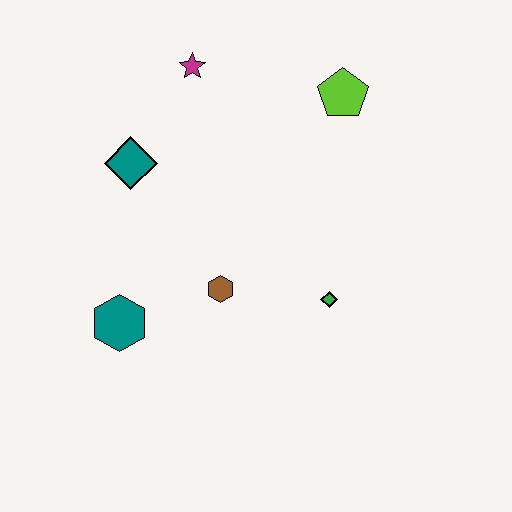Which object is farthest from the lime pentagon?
The teal hexagon is farthest from the lime pentagon.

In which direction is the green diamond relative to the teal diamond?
The green diamond is to the right of the teal diamond.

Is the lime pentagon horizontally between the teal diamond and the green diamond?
No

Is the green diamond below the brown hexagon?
Yes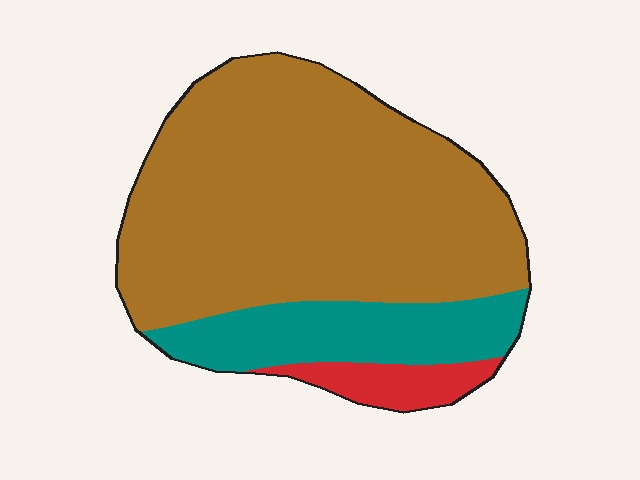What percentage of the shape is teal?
Teal covers roughly 20% of the shape.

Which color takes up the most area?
Brown, at roughly 75%.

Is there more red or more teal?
Teal.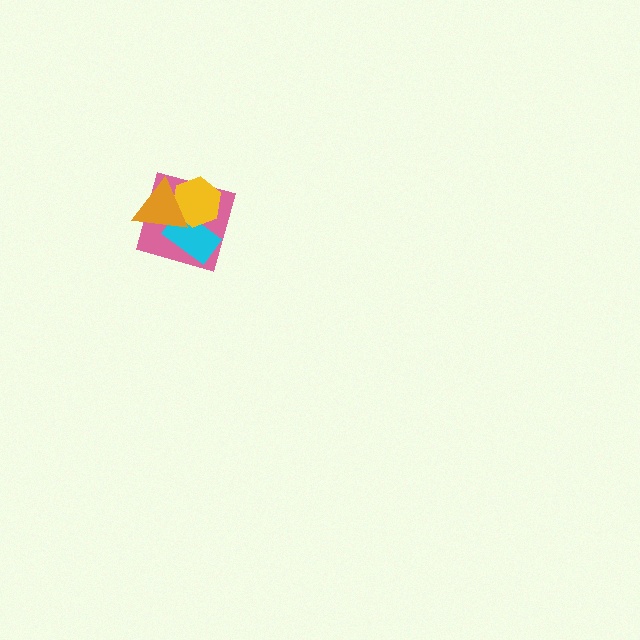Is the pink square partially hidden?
Yes, it is partially covered by another shape.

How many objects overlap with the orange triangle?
3 objects overlap with the orange triangle.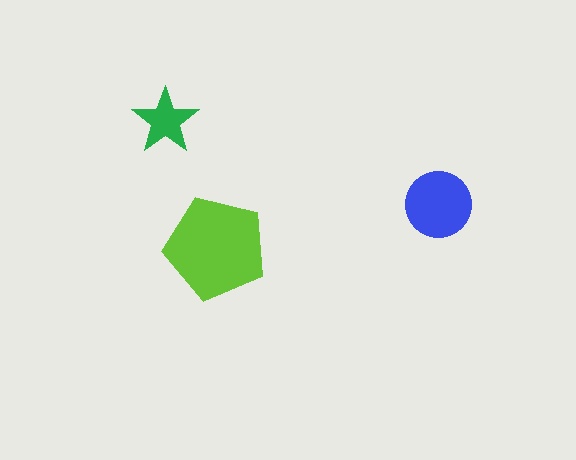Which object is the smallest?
The green star.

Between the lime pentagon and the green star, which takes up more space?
The lime pentagon.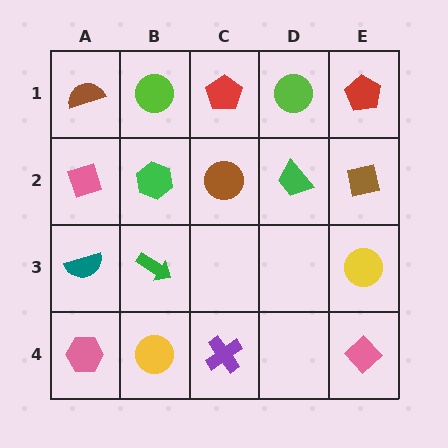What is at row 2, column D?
A green trapezoid.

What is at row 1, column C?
A red pentagon.